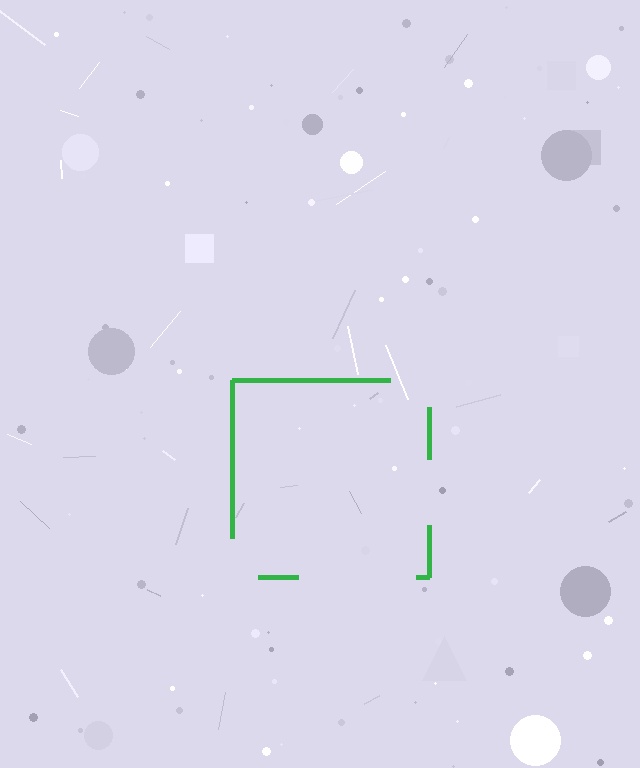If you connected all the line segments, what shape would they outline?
They would outline a square.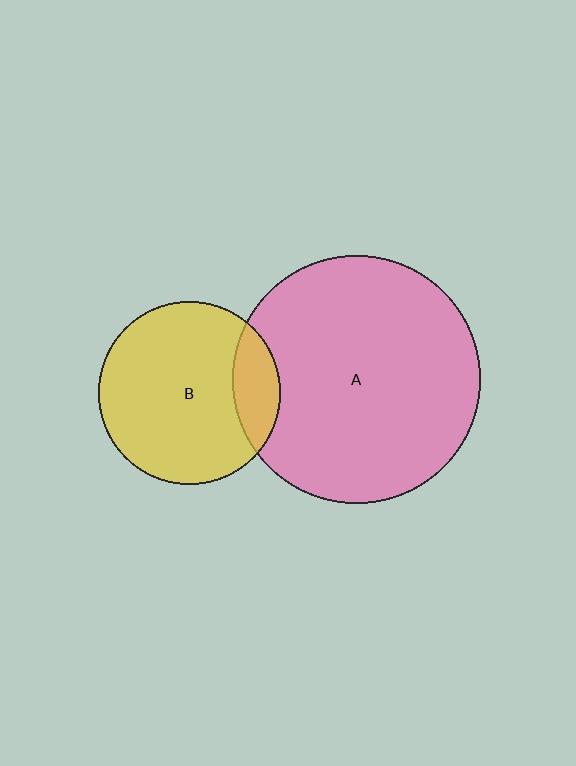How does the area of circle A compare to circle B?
Approximately 1.9 times.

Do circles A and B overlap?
Yes.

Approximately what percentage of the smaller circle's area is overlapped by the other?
Approximately 15%.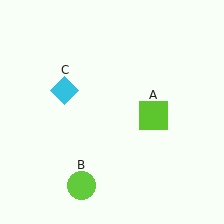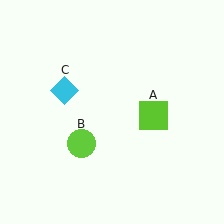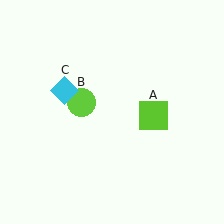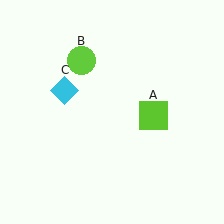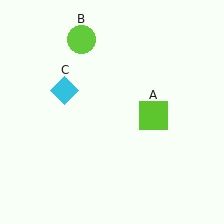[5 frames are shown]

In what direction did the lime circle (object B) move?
The lime circle (object B) moved up.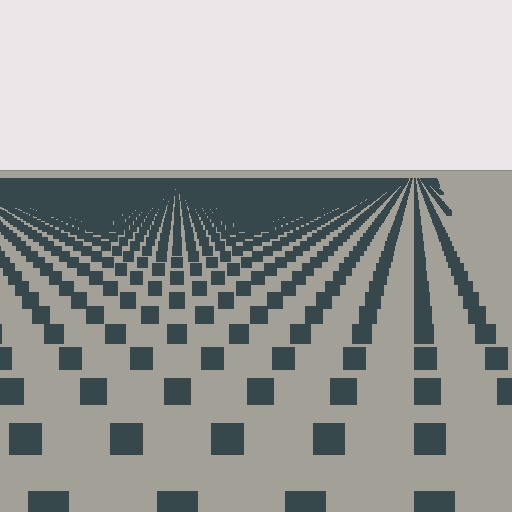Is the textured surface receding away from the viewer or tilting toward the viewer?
The surface is receding away from the viewer. Texture elements get smaller and denser toward the top.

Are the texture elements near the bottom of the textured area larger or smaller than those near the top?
Larger. Near the bottom, elements are closer to the viewer and appear at a bigger on-screen size.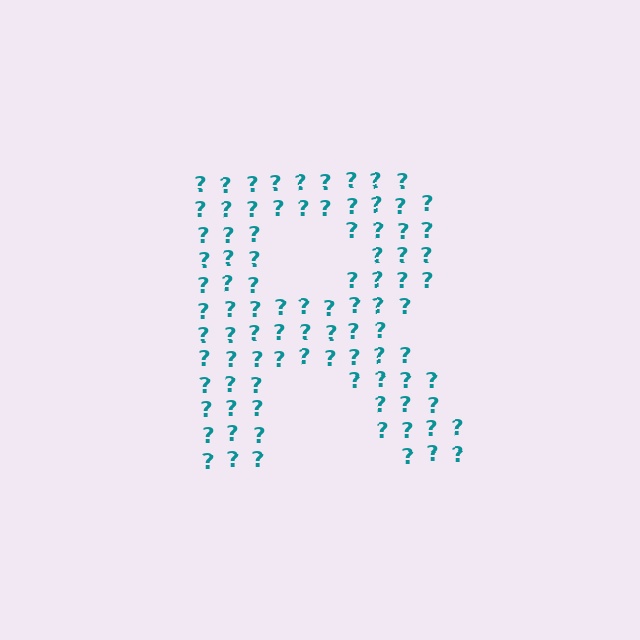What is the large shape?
The large shape is the letter R.